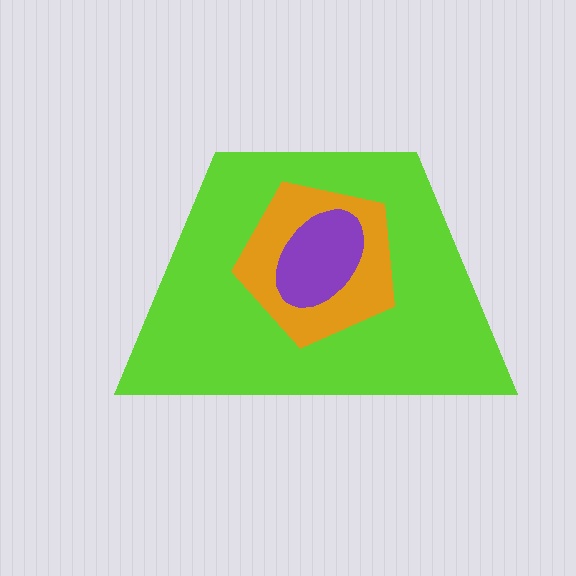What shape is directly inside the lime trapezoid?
The orange pentagon.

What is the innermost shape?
The purple ellipse.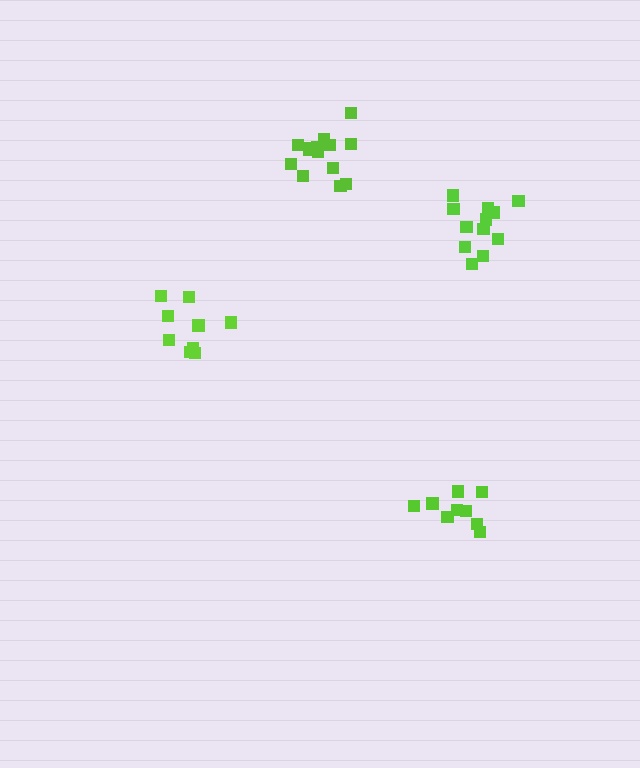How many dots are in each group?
Group 1: 9 dots, Group 2: 9 dots, Group 3: 12 dots, Group 4: 14 dots (44 total).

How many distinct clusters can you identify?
There are 4 distinct clusters.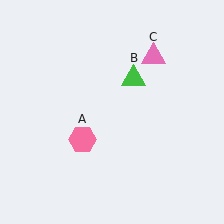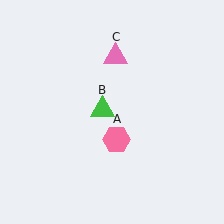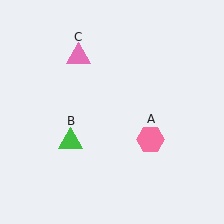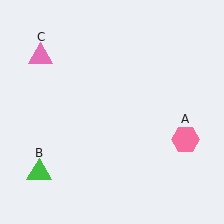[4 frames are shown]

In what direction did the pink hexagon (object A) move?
The pink hexagon (object A) moved right.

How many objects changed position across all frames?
3 objects changed position: pink hexagon (object A), green triangle (object B), pink triangle (object C).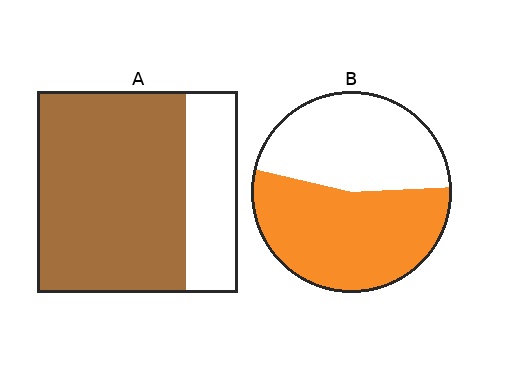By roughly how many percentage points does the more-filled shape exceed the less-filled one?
By roughly 20 percentage points (A over B).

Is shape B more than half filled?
Yes.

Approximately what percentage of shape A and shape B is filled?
A is approximately 75% and B is approximately 55%.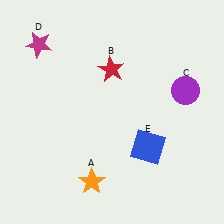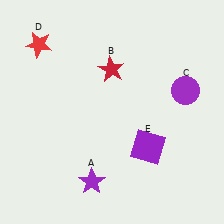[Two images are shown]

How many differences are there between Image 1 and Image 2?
There are 3 differences between the two images.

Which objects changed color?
A changed from orange to purple. D changed from magenta to red. E changed from blue to purple.